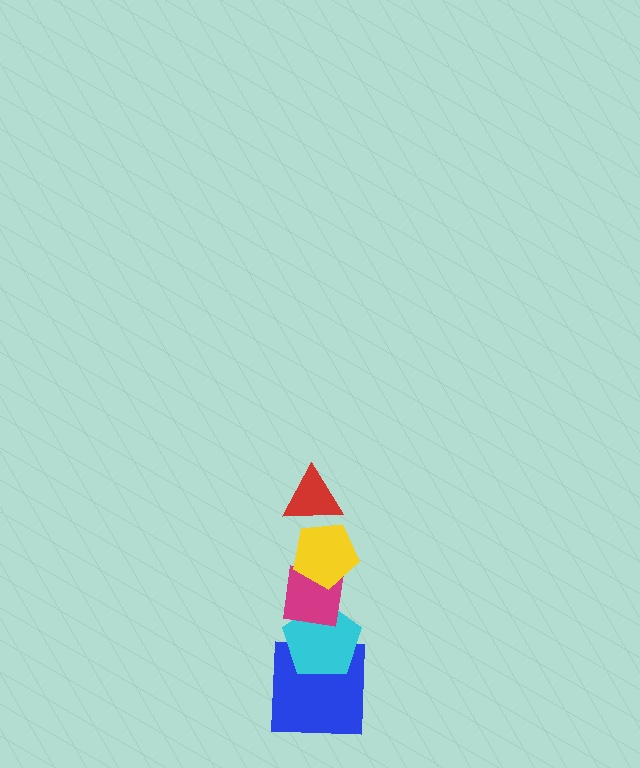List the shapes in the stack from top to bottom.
From top to bottom: the red triangle, the yellow pentagon, the magenta square, the cyan pentagon, the blue square.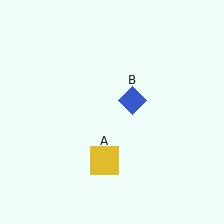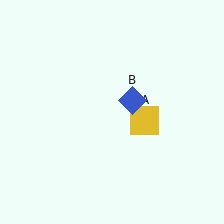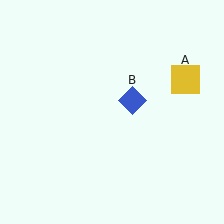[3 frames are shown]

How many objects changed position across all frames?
1 object changed position: yellow square (object A).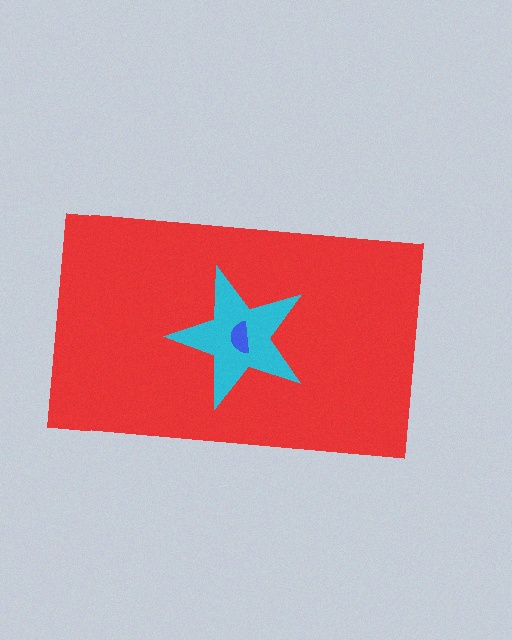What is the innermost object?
The blue semicircle.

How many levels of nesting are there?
3.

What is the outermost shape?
The red rectangle.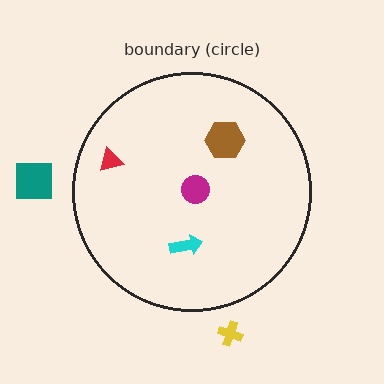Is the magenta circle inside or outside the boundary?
Inside.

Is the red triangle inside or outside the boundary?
Inside.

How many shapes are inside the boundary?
4 inside, 2 outside.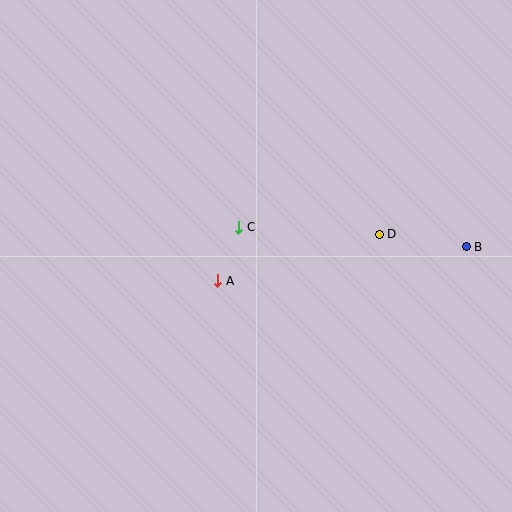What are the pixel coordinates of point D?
Point D is at (379, 234).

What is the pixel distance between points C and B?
The distance between C and B is 228 pixels.